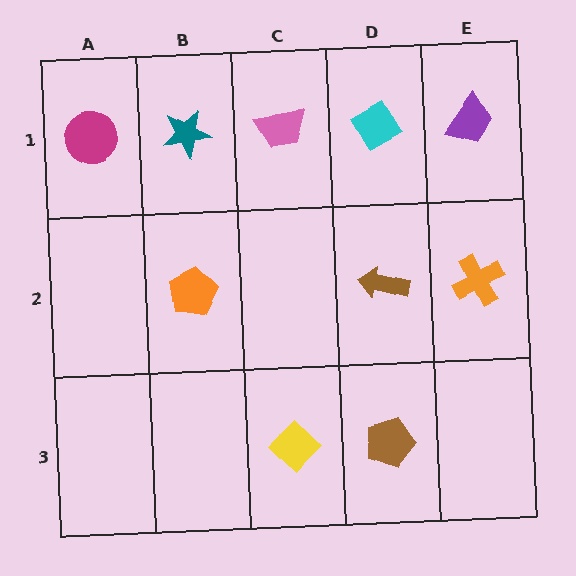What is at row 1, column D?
A cyan diamond.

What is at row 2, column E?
An orange cross.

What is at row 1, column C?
A pink trapezoid.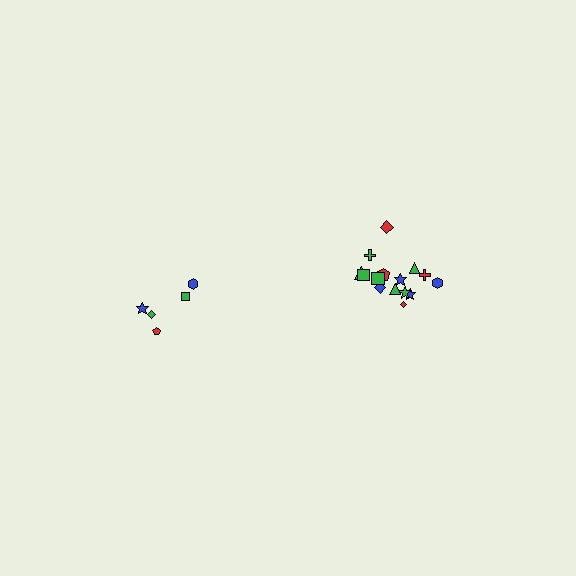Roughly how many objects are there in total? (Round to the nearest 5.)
Roughly 20 objects in total.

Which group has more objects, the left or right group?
The right group.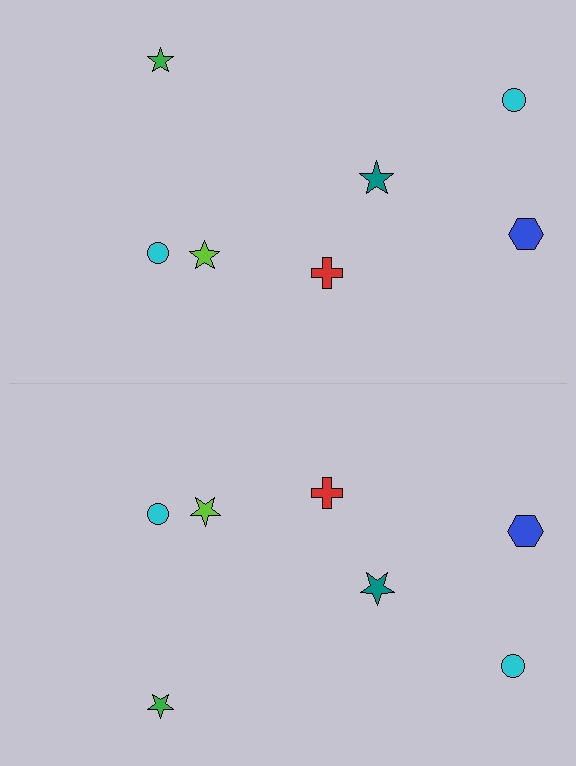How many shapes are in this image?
There are 14 shapes in this image.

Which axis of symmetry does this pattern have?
The pattern has a horizontal axis of symmetry running through the center of the image.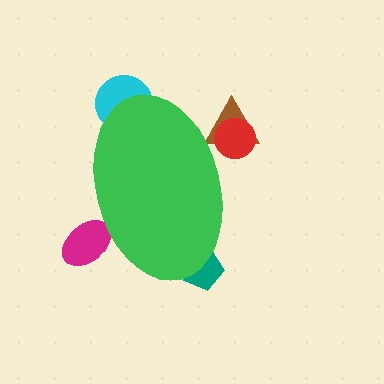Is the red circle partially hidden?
Yes, the red circle is partially hidden behind the green ellipse.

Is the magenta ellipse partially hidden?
Yes, the magenta ellipse is partially hidden behind the green ellipse.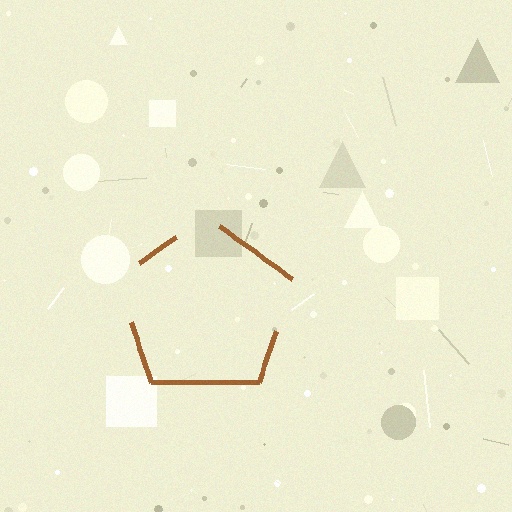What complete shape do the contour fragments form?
The contour fragments form a pentagon.